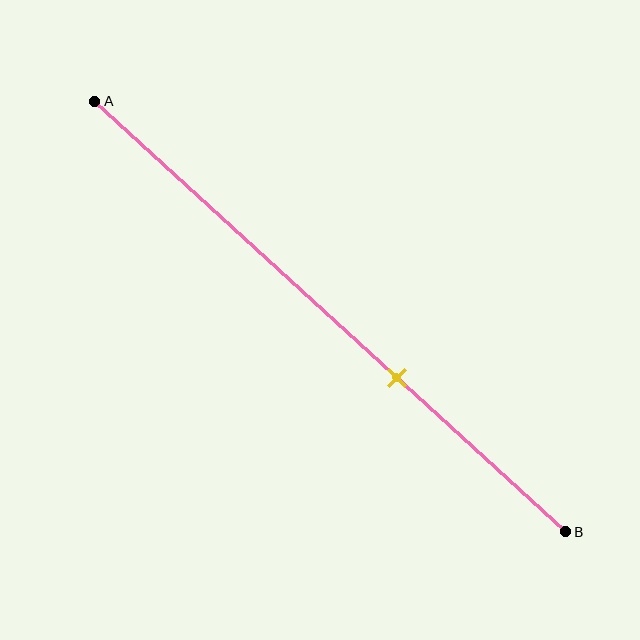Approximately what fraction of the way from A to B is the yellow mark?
The yellow mark is approximately 65% of the way from A to B.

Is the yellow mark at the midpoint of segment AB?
No, the mark is at about 65% from A, not at the 50% midpoint.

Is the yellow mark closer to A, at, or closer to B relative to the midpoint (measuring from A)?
The yellow mark is closer to point B than the midpoint of segment AB.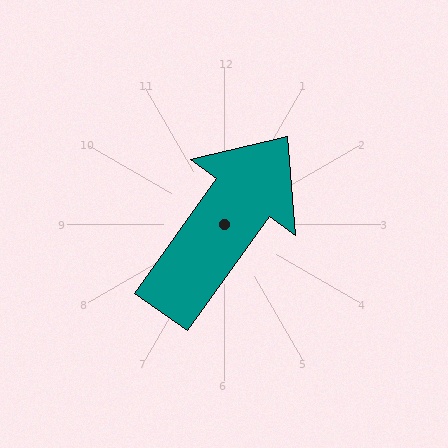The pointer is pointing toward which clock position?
Roughly 1 o'clock.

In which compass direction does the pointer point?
Northeast.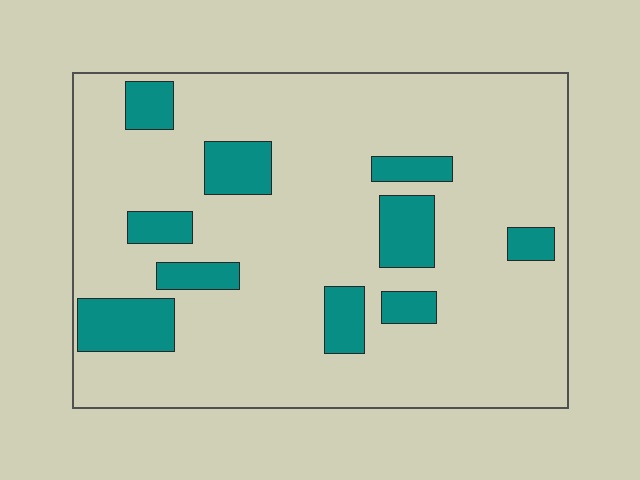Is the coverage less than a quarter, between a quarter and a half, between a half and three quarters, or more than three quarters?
Less than a quarter.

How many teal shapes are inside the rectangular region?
10.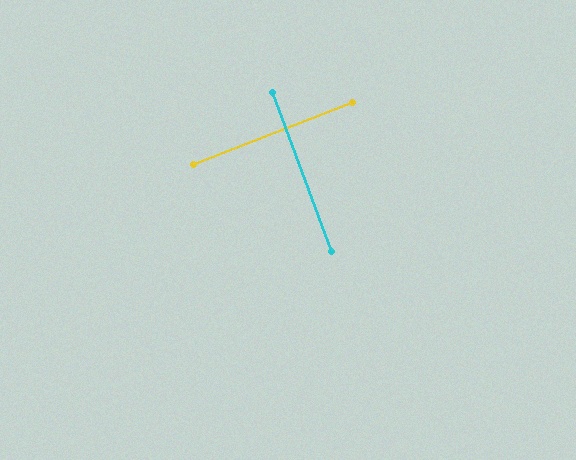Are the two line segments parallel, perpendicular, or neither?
Perpendicular — they meet at approximately 89°.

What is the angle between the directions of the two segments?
Approximately 89 degrees.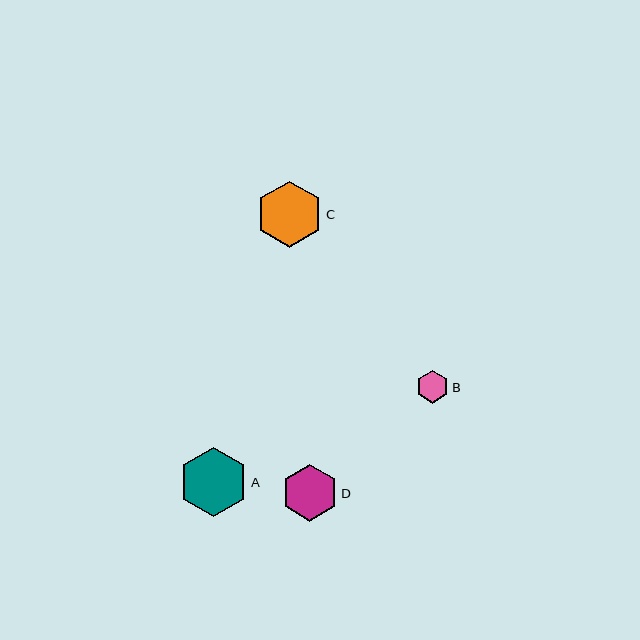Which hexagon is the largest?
Hexagon A is the largest with a size of approximately 68 pixels.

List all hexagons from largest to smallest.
From largest to smallest: A, C, D, B.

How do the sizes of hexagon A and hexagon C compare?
Hexagon A and hexagon C are approximately the same size.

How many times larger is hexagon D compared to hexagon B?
Hexagon D is approximately 1.7 times the size of hexagon B.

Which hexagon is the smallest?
Hexagon B is the smallest with a size of approximately 33 pixels.